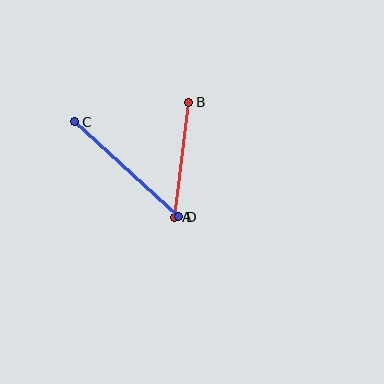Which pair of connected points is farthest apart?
Points C and D are farthest apart.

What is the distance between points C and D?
The distance is approximately 141 pixels.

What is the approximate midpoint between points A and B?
The midpoint is at approximately (182, 160) pixels.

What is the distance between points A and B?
The distance is approximately 116 pixels.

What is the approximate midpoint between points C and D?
The midpoint is at approximately (127, 169) pixels.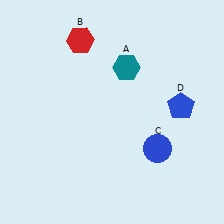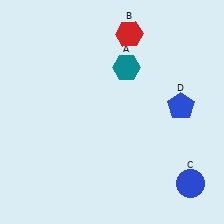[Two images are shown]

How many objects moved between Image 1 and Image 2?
2 objects moved between the two images.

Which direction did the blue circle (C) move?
The blue circle (C) moved down.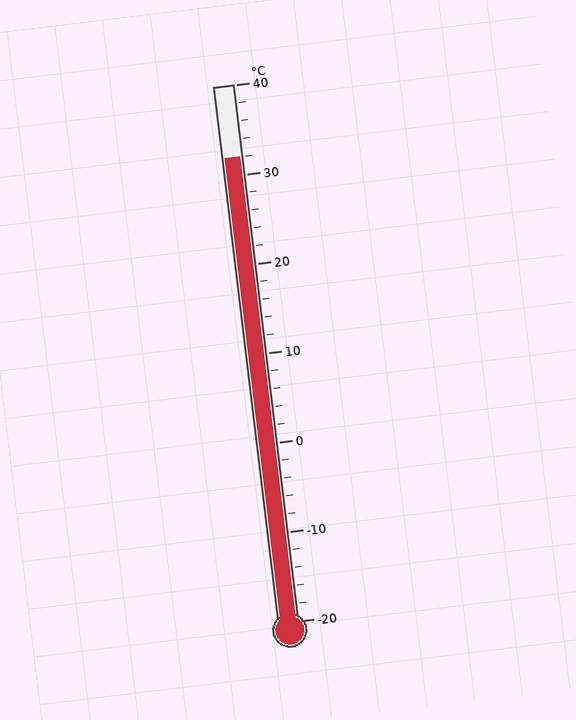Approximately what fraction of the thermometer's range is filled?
The thermometer is filled to approximately 85% of its range.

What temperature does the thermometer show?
The thermometer shows approximately 32°C.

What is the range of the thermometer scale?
The thermometer scale ranges from -20°C to 40°C.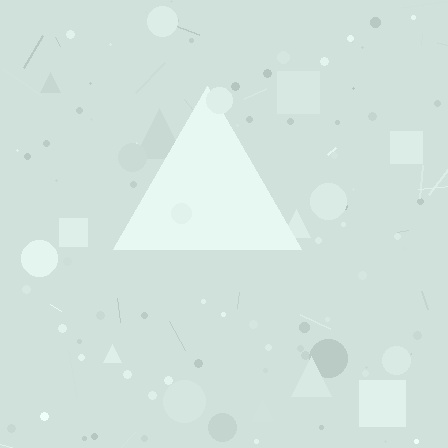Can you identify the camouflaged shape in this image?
The camouflaged shape is a triangle.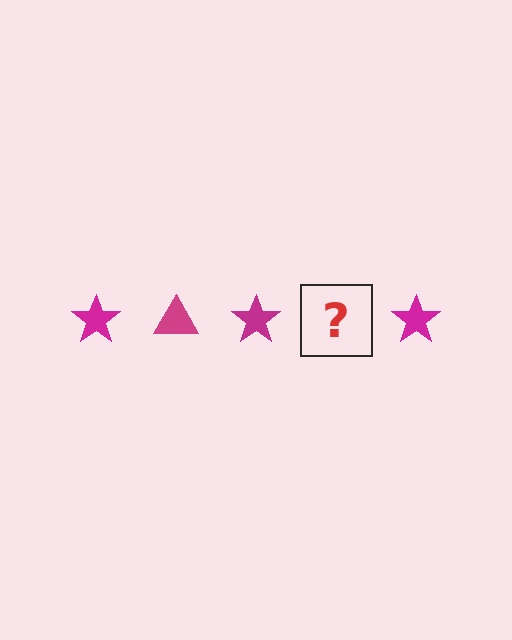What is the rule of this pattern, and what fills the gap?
The rule is that the pattern cycles through star, triangle shapes in magenta. The gap should be filled with a magenta triangle.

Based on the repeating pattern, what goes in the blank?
The blank should be a magenta triangle.